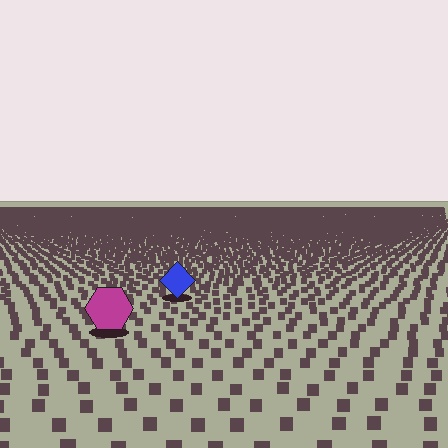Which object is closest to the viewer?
The magenta hexagon is closest. The texture marks near it are larger and more spread out.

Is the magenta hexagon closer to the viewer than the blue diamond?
Yes. The magenta hexagon is closer — you can tell from the texture gradient: the ground texture is coarser near it.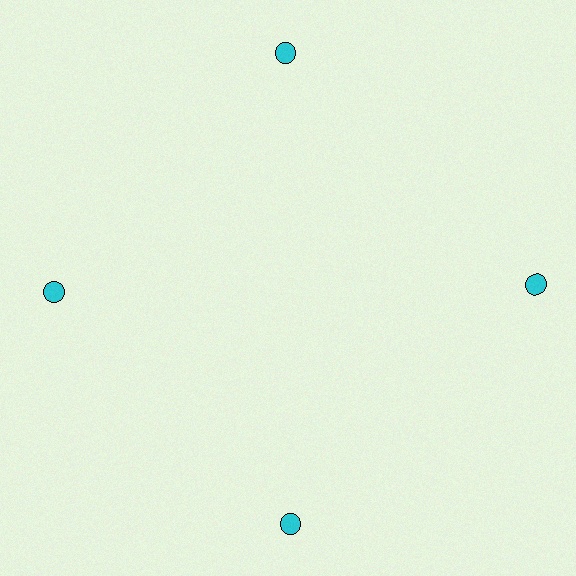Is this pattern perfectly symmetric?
No. The 4 cyan circles are arranged in a ring, but one element near the 3 o'clock position is pushed outward from the center, breaking the 4-fold rotational symmetry.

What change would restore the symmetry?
The symmetry would be restored by moving it inward, back onto the ring so that all 4 circles sit at equal angles and equal distance from the center.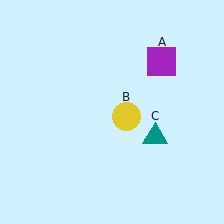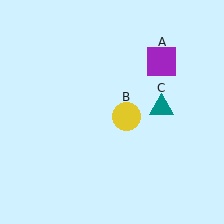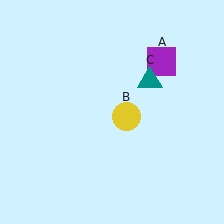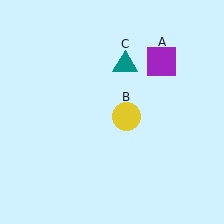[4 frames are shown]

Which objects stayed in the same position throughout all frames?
Purple square (object A) and yellow circle (object B) remained stationary.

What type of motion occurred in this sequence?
The teal triangle (object C) rotated counterclockwise around the center of the scene.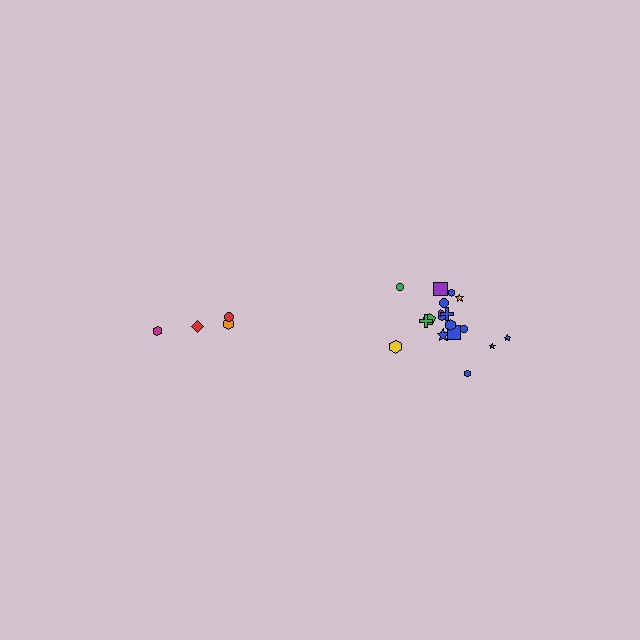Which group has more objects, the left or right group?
The right group.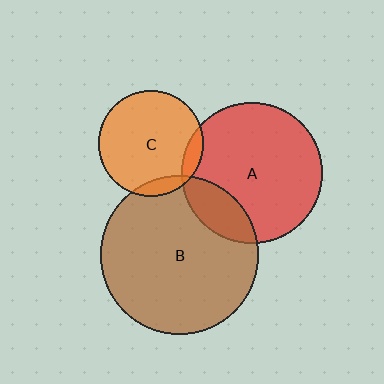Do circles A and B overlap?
Yes.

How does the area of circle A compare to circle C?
Approximately 1.8 times.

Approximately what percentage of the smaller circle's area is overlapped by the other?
Approximately 20%.